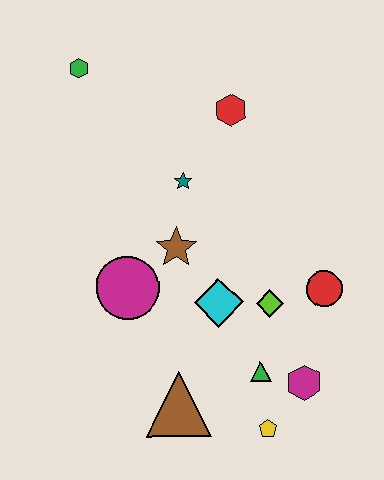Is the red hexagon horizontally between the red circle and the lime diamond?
No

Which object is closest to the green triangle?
The magenta hexagon is closest to the green triangle.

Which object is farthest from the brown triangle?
The green hexagon is farthest from the brown triangle.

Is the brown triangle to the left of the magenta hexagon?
Yes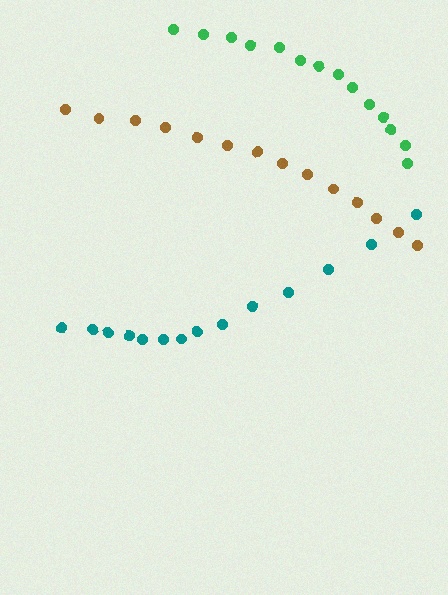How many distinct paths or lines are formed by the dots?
There are 3 distinct paths.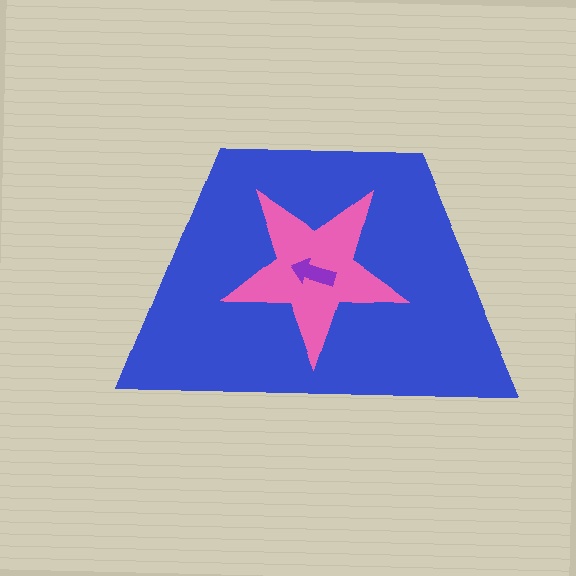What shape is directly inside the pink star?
The purple arrow.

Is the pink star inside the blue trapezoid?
Yes.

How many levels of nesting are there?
3.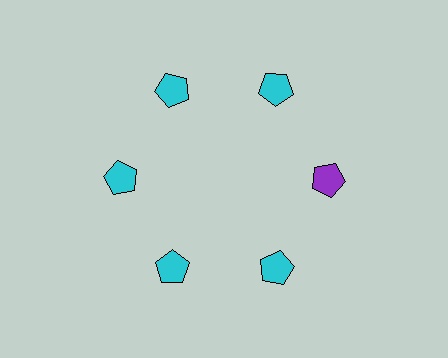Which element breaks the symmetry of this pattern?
The purple pentagon at roughly the 3 o'clock position breaks the symmetry. All other shapes are cyan pentagons.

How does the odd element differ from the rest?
It has a different color: purple instead of cyan.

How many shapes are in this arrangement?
There are 6 shapes arranged in a ring pattern.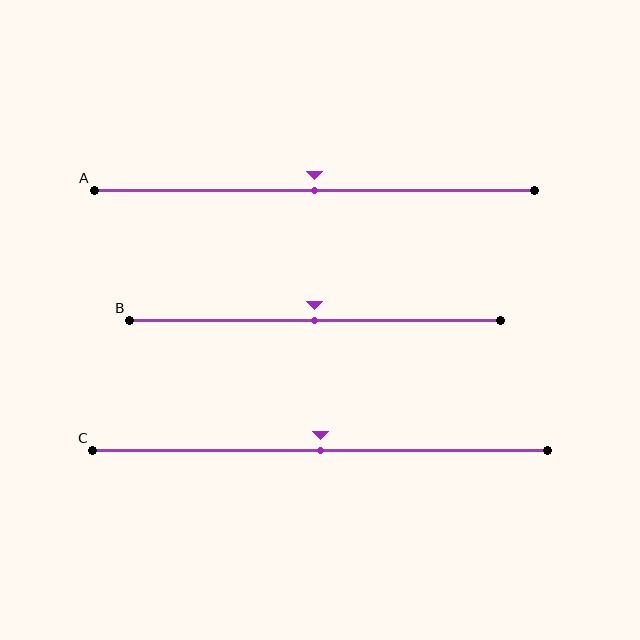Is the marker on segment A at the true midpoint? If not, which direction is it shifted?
Yes, the marker on segment A is at the true midpoint.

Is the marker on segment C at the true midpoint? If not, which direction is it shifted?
Yes, the marker on segment C is at the true midpoint.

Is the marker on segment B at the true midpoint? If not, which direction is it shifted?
Yes, the marker on segment B is at the true midpoint.